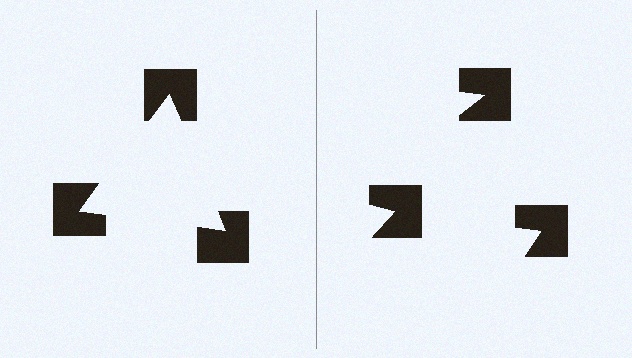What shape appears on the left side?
An illusory triangle.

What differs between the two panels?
The notched squares are positioned identically on both sides; only the wedge orientations differ. On the left they align to a triangle; on the right they are misaligned.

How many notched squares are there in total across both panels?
6 — 3 on each side.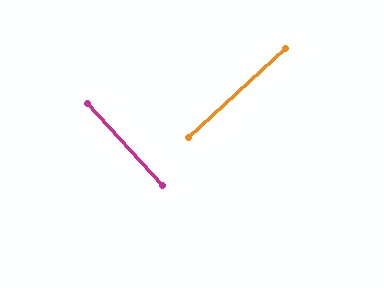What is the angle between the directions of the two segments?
Approximately 90 degrees.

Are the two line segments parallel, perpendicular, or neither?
Perpendicular — they meet at approximately 90°.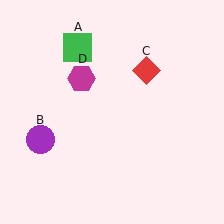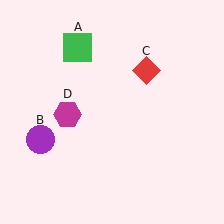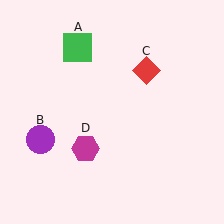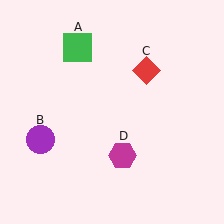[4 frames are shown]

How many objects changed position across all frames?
1 object changed position: magenta hexagon (object D).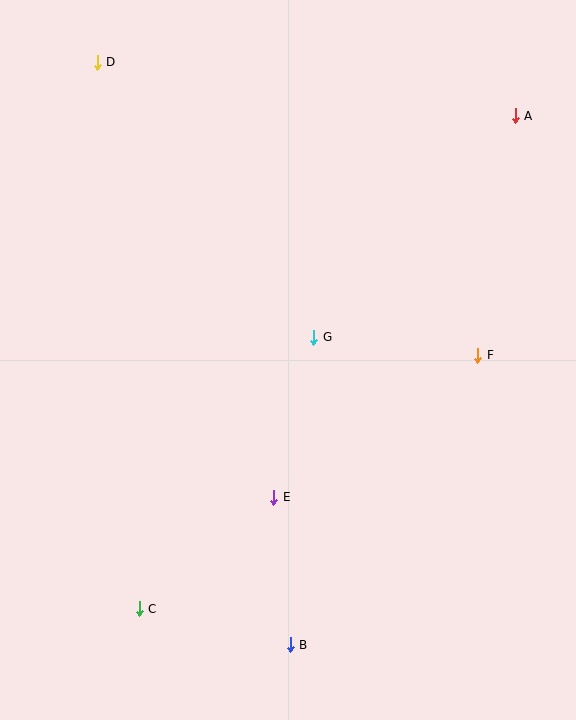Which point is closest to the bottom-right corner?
Point B is closest to the bottom-right corner.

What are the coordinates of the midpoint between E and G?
The midpoint between E and G is at (294, 417).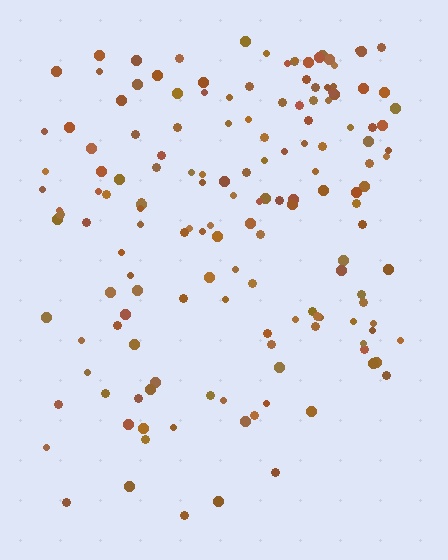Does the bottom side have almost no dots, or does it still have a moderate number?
Still a moderate number, just noticeably fewer than the top.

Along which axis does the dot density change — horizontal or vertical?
Vertical.